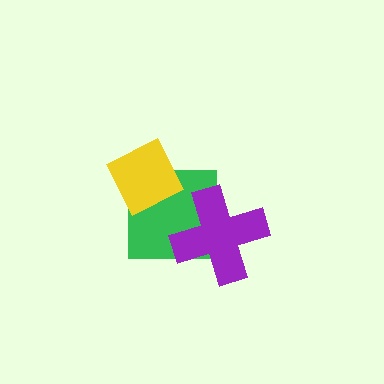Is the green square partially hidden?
Yes, it is partially covered by another shape.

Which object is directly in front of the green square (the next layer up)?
The yellow diamond is directly in front of the green square.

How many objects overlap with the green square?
2 objects overlap with the green square.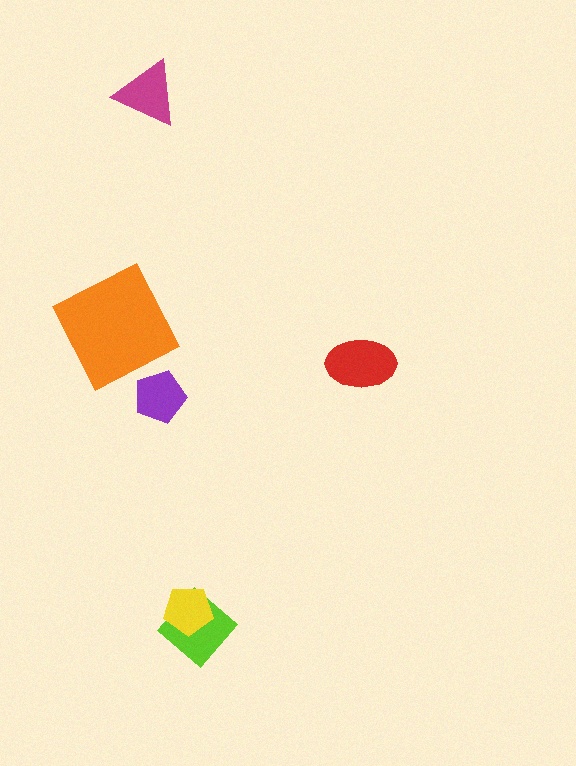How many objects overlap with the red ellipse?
0 objects overlap with the red ellipse.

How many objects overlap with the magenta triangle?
0 objects overlap with the magenta triangle.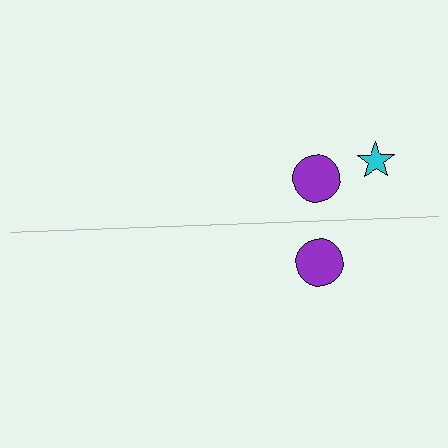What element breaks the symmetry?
A cyan star is missing from the bottom side.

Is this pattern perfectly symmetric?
No, the pattern is not perfectly symmetric. A cyan star is missing from the bottom side.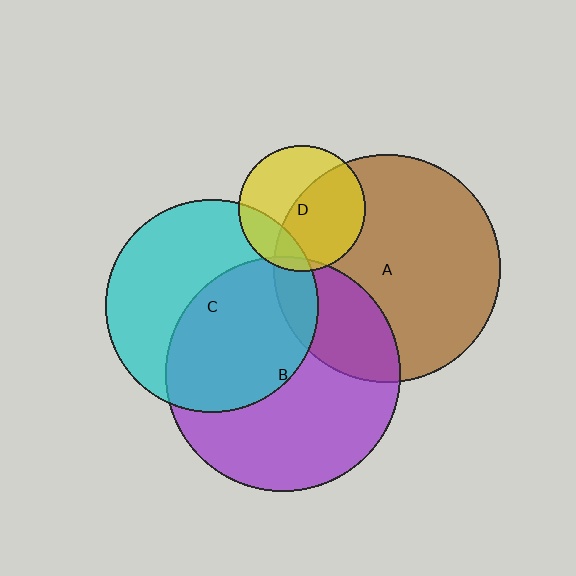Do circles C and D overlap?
Yes.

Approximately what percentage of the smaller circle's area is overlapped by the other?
Approximately 20%.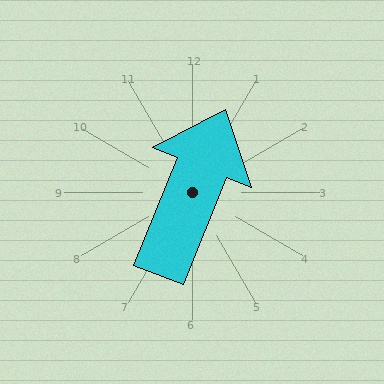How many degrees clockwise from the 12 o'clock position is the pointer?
Approximately 22 degrees.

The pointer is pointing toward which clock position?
Roughly 1 o'clock.